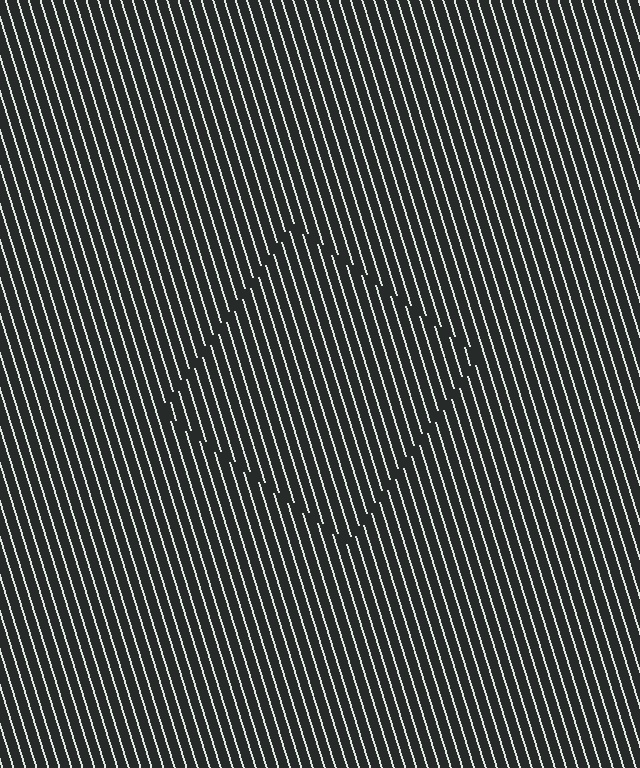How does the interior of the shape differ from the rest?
The interior of the shape contains the same grating, shifted by half a period — the contour is defined by the phase discontinuity where line-ends from the inner and outer gratings abut.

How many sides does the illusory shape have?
4 sides — the line-ends trace a square.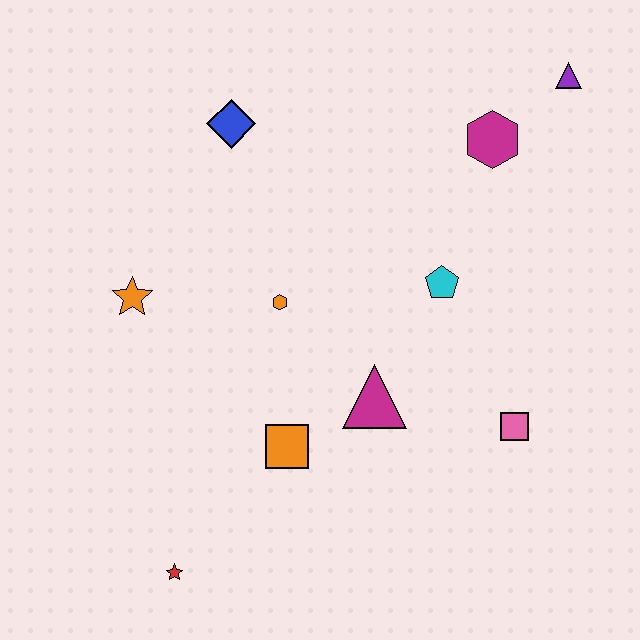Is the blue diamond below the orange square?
No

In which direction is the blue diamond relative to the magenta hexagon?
The blue diamond is to the left of the magenta hexagon.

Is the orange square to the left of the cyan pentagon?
Yes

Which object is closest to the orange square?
The magenta triangle is closest to the orange square.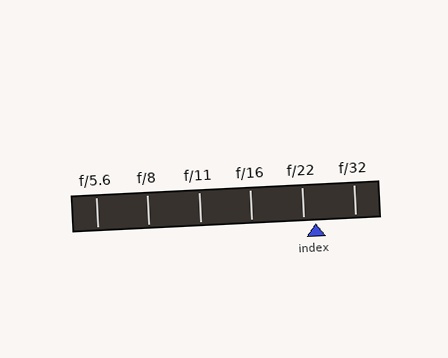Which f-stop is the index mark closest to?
The index mark is closest to f/22.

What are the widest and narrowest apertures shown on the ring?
The widest aperture shown is f/5.6 and the narrowest is f/32.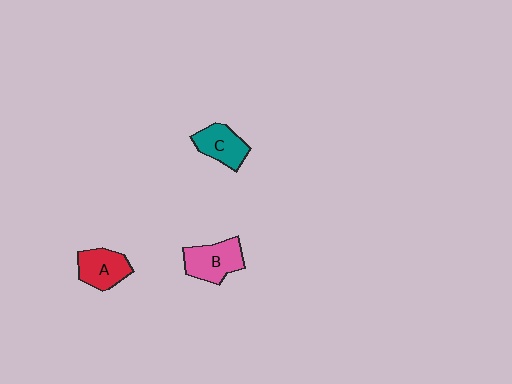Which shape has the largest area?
Shape B (pink).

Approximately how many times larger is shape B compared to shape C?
Approximately 1.2 times.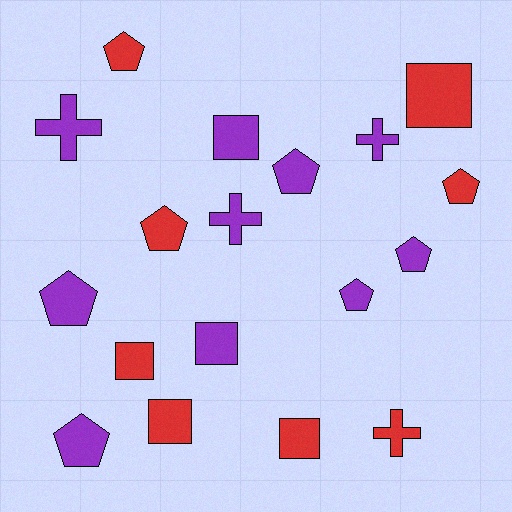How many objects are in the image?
There are 18 objects.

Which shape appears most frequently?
Pentagon, with 8 objects.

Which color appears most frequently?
Purple, with 10 objects.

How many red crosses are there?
There is 1 red cross.